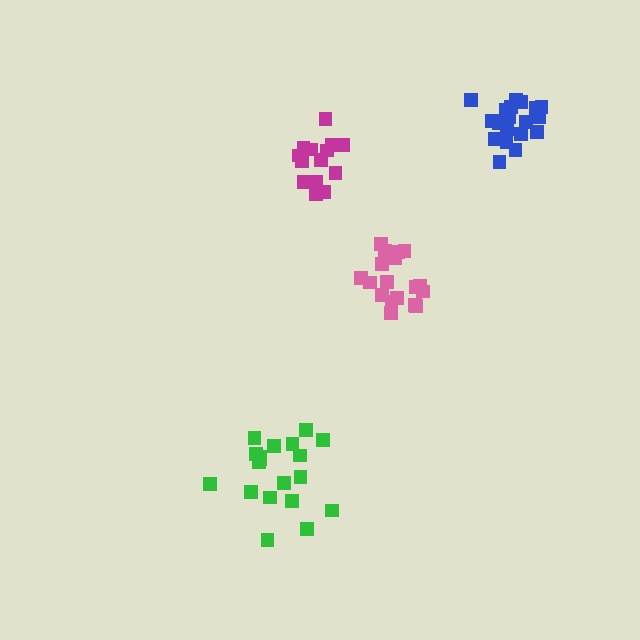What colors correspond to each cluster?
The clusters are colored: pink, blue, green, magenta.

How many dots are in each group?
Group 1: 18 dots, Group 2: 21 dots, Group 3: 19 dots, Group 4: 15 dots (73 total).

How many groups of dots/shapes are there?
There are 4 groups.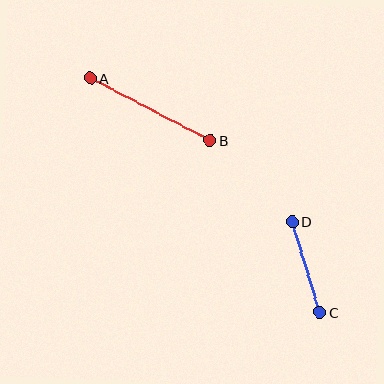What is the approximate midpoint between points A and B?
The midpoint is at approximately (150, 109) pixels.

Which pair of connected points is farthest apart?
Points A and B are farthest apart.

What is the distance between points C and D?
The distance is approximately 95 pixels.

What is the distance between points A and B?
The distance is approximately 135 pixels.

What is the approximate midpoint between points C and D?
The midpoint is at approximately (306, 267) pixels.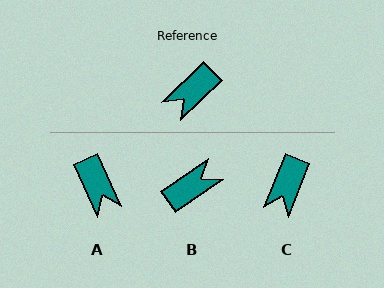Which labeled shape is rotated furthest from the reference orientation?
B, about 171 degrees away.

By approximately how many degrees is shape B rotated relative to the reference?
Approximately 171 degrees counter-clockwise.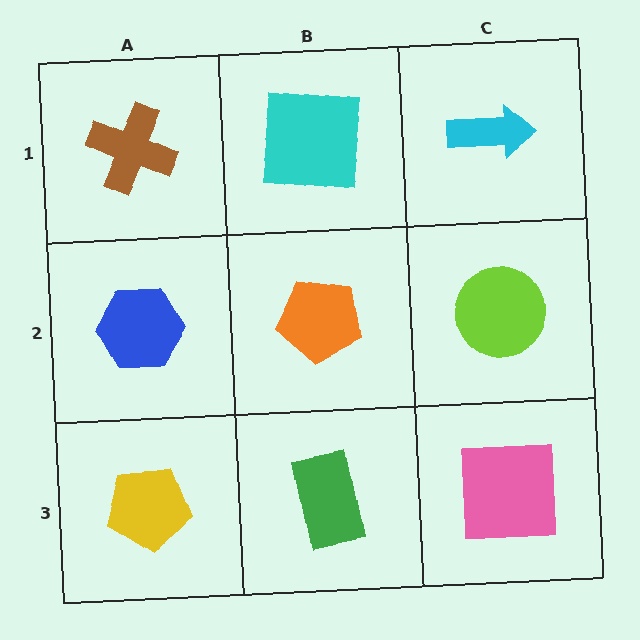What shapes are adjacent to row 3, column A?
A blue hexagon (row 2, column A), a green rectangle (row 3, column B).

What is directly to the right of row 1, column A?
A cyan square.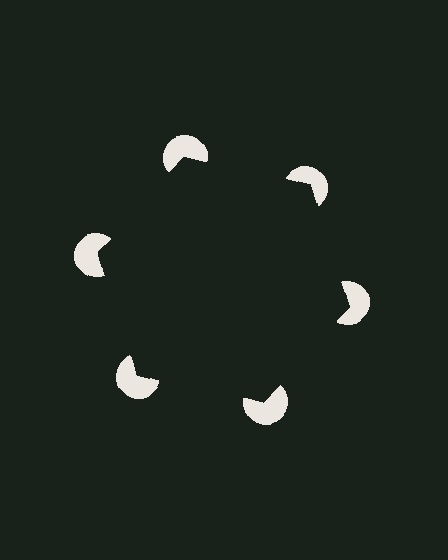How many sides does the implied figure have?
6 sides.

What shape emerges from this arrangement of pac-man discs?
An illusory hexagon — its edges are inferred from the aligned wedge cuts in the pac-man discs, not physically drawn.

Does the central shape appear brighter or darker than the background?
It typically appears slightly darker than the background, even though no actual brightness change is drawn.